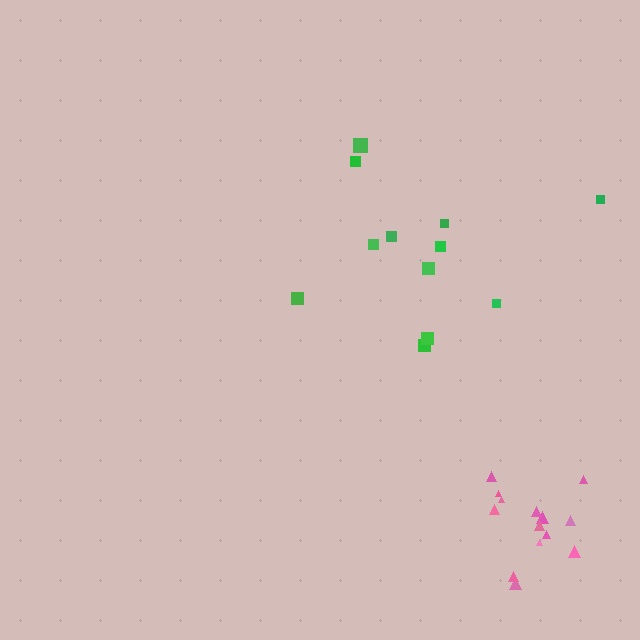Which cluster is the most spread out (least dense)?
Green.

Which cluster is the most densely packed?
Pink.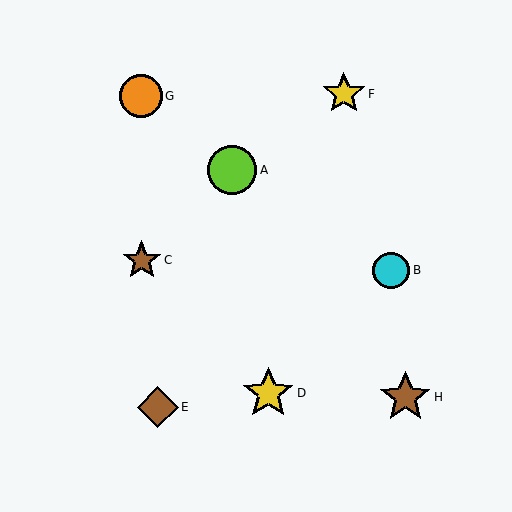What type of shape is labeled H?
Shape H is a brown star.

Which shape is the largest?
The yellow star (labeled D) is the largest.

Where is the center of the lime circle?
The center of the lime circle is at (232, 170).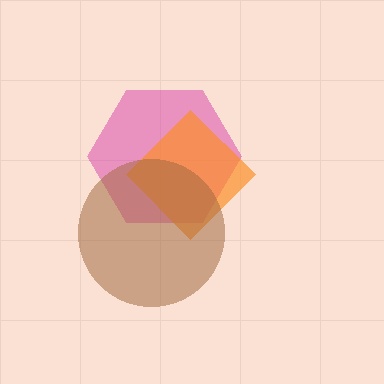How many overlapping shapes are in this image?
There are 3 overlapping shapes in the image.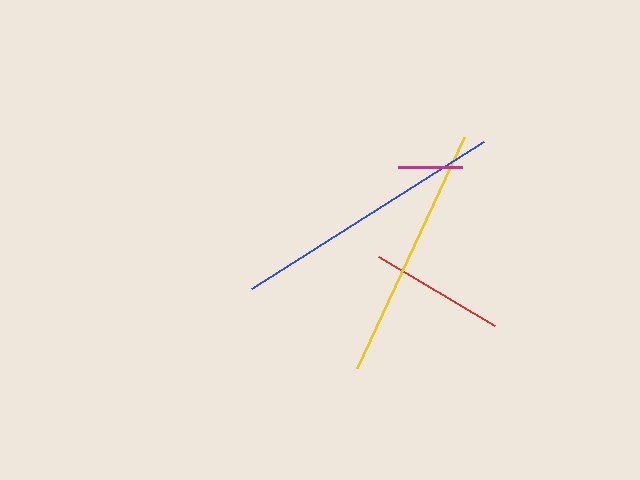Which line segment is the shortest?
The magenta line is the shortest at approximately 64 pixels.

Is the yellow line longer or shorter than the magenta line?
The yellow line is longer than the magenta line.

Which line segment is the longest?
The blue line is the longest at approximately 275 pixels.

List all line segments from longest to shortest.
From longest to shortest: blue, yellow, red, magenta.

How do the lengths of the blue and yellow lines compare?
The blue and yellow lines are approximately the same length.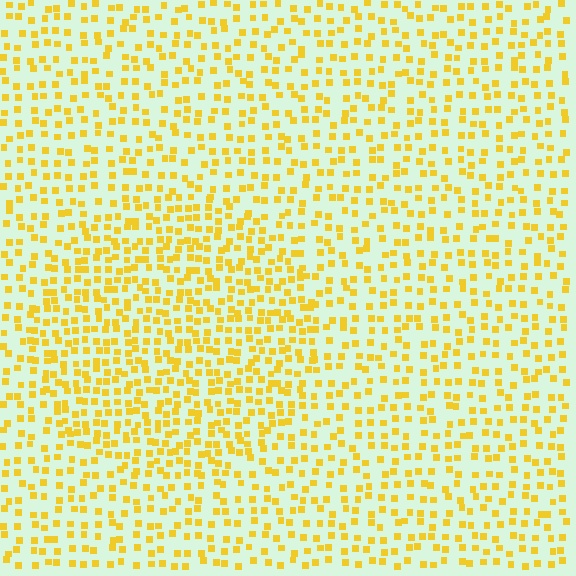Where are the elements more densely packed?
The elements are more densely packed inside the circle boundary.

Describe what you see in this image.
The image contains small yellow elements arranged at two different densities. A circle-shaped region is visible where the elements are more densely packed than the surrounding area.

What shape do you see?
I see a circle.